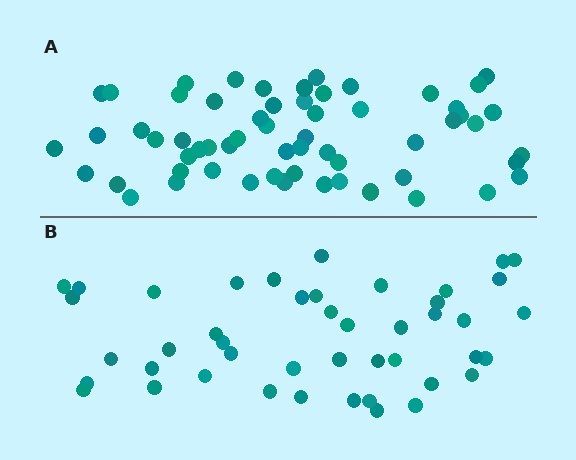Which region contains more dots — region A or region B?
Region A (the top region) has more dots.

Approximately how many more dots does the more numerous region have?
Region A has approximately 15 more dots than region B.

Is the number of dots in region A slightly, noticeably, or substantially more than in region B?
Region A has noticeably more, but not dramatically so. The ratio is roughly 1.3 to 1.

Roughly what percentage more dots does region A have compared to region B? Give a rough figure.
About 35% more.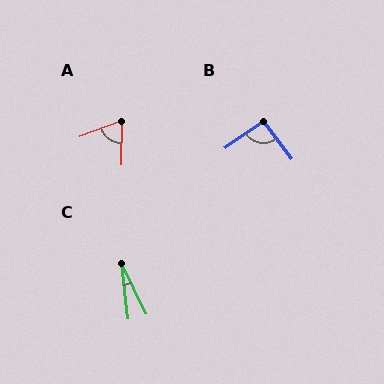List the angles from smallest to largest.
C (20°), A (69°), B (92°).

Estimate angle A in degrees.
Approximately 69 degrees.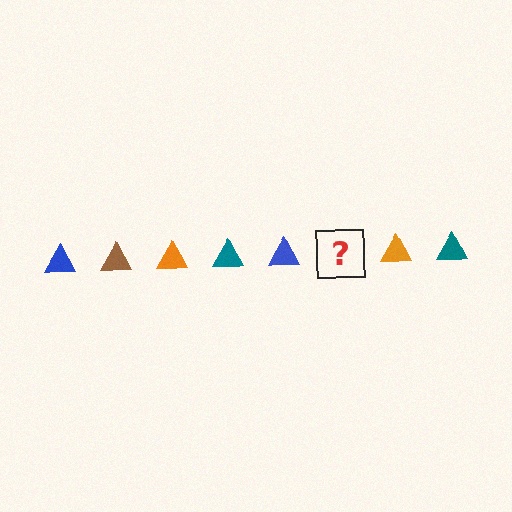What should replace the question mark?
The question mark should be replaced with a brown triangle.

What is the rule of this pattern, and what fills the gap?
The rule is that the pattern cycles through blue, brown, orange, teal triangles. The gap should be filled with a brown triangle.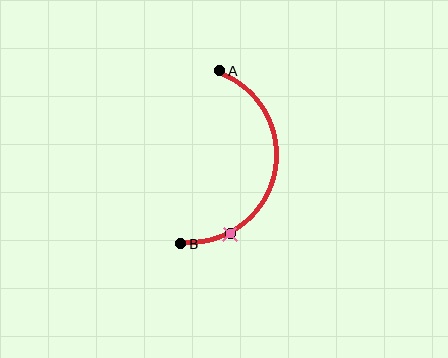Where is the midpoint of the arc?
The arc midpoint is the point on the curve farthest from the straight line joining A and B. It sits to the right of that line.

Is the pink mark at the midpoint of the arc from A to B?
No. The pink mark lies on the arc but is closer to endpoint B. The arc midpoint would be at the point on the curve equidistant along the arc from both A and B.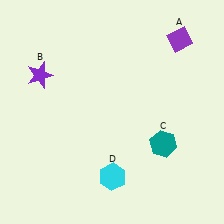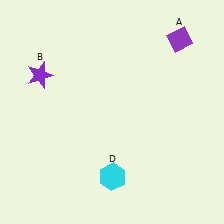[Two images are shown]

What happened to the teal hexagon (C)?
The teal hexagon (C) was removed in Image 2. It was in the bottom-right area of Image 1.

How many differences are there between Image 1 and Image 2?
There is 1 difference between the two images.